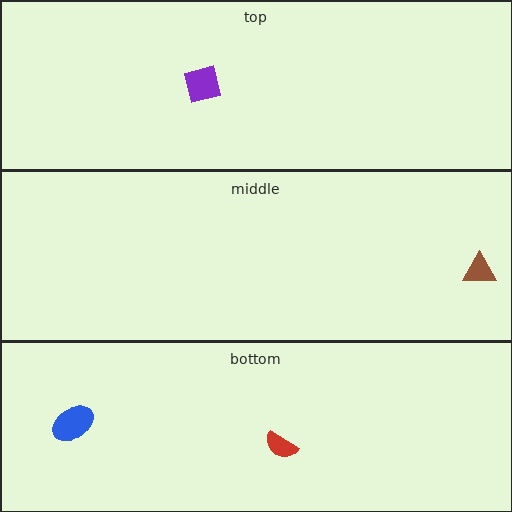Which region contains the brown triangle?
The middle region.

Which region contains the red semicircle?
The bottom region.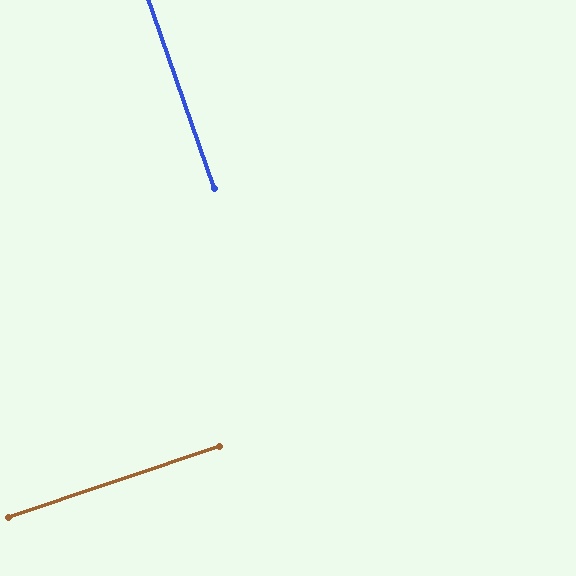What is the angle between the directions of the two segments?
Approximately 89 degrees.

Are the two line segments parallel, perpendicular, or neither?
Perpendicular — they meet at approximately 89°.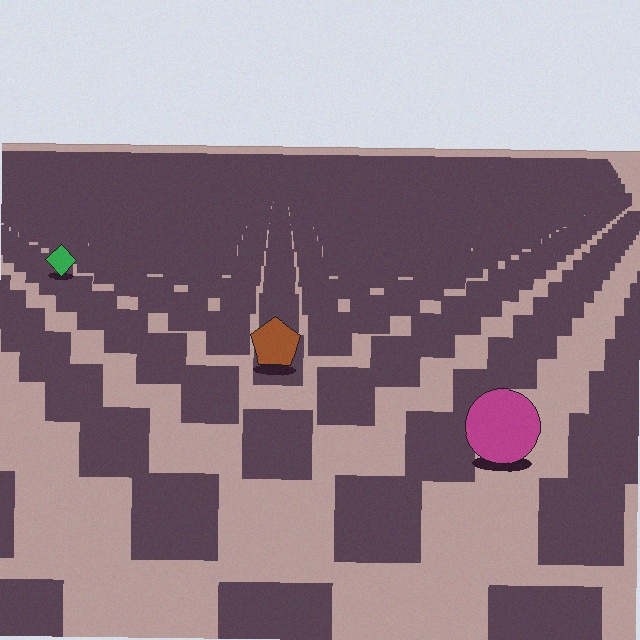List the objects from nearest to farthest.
From nearest to farthest: the magenta circle, the brown pentagon, the green diamond.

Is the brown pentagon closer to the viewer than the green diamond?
Yes. The brown pentagon is closer — you can tell from the texture gradient: the ground texture is coarser near it.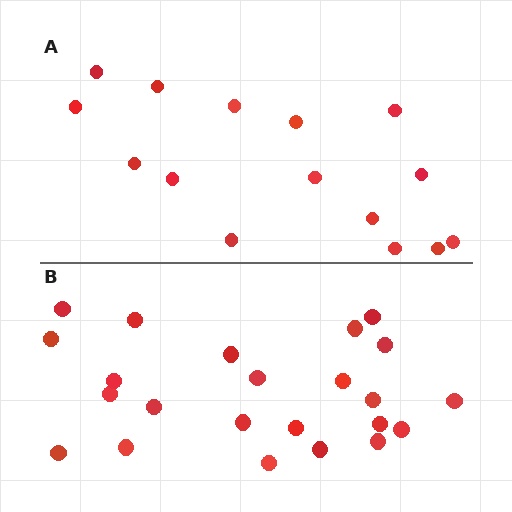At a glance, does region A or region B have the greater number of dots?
Region B (the bottom region) has more dots.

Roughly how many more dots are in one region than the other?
Region B has roughly 8 or so more dots than region A.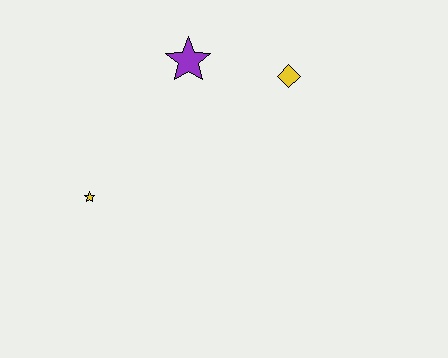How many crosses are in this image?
There are no crosses.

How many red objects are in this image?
There are no red objects.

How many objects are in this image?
There are 3 objects.